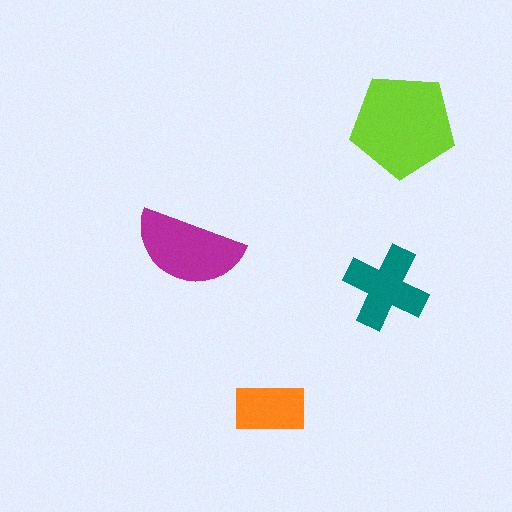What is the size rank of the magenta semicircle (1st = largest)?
2nd.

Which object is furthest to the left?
The magenta semicircle is leftmost.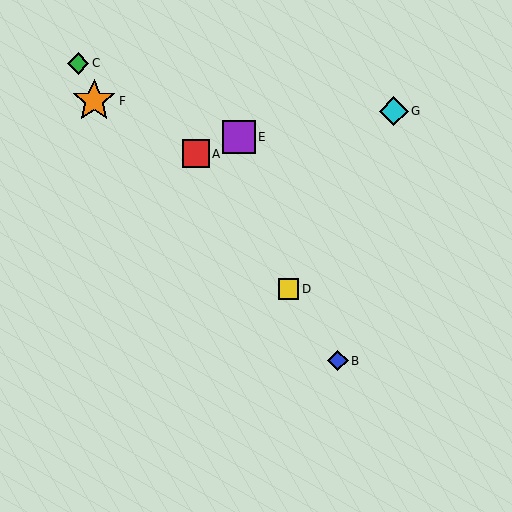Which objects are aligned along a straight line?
Objects A, B, D are aligned along a straight line.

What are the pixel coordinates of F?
Object F is at (94, 101).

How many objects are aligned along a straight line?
3 objects (A, B, D) are aligned along a straight line.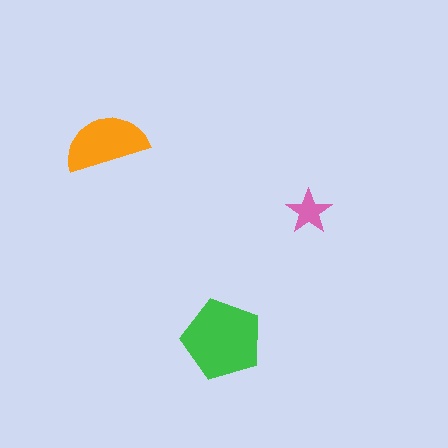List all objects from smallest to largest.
The pink star, the orange semicircle, the green pentagon.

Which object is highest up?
The orange semicircle is topmost.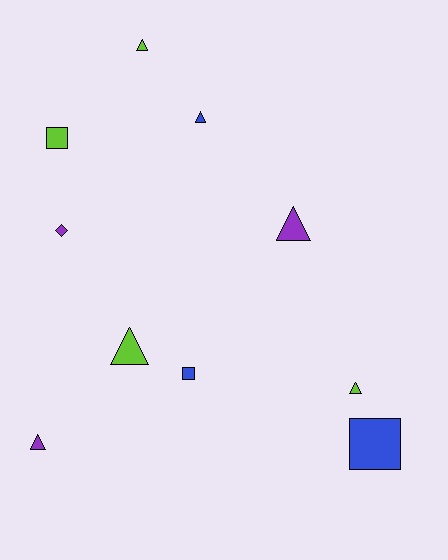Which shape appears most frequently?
Triangle, with 6 objects.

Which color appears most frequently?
Lime, with 4 objects.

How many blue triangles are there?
There is 1 blue triangle.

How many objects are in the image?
There are 10 objects.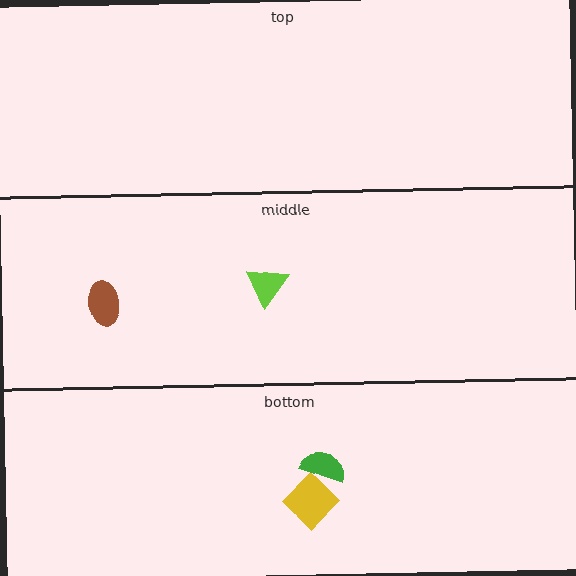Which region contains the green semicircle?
The bottom region.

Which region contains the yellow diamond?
The bottom region.